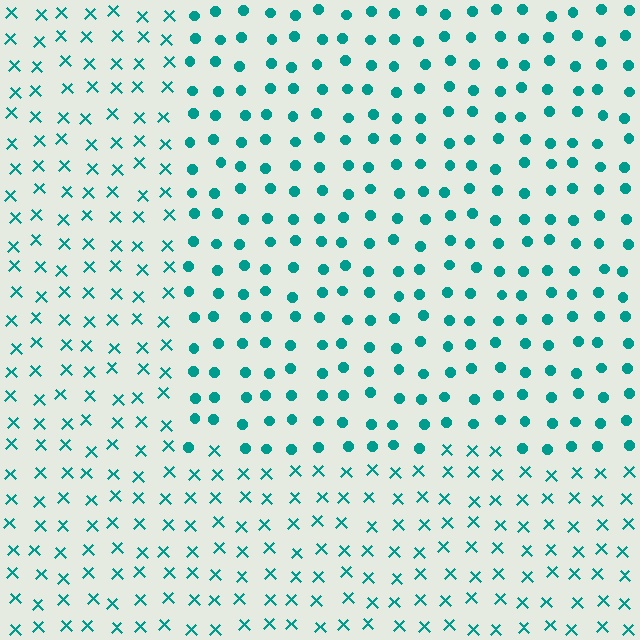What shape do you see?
I see a rectangle.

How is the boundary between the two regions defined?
The boundary is defined by a change in element shape: circles inside vs. X marks outside. All elements share the same color and spacing.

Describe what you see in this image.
The image is filled with small teal elements arranged in a uniform grid. A rectangle-shaped region contains circles, while the surrounding area contains X marks. The boundary is defined purely by the change in element shape.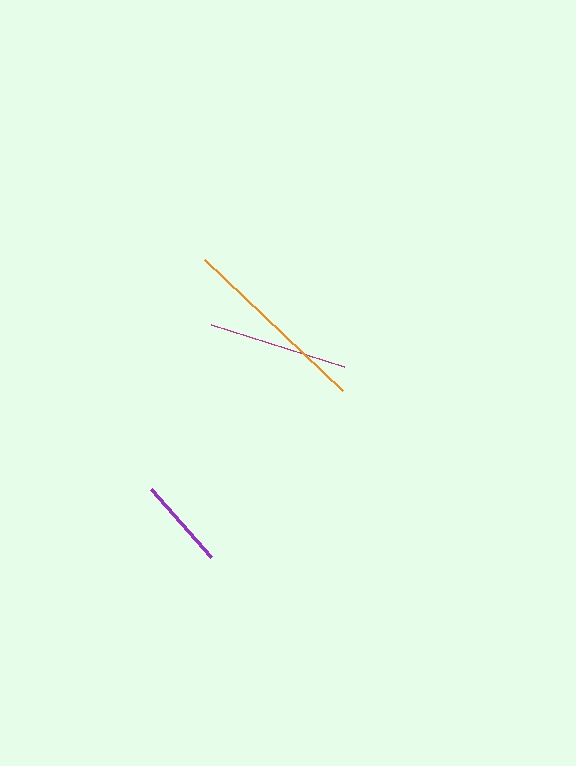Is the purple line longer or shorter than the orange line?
The orange line is longer than the purple line.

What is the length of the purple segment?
The purple segment is approximately 90 pixels long.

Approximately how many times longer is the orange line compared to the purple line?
The orange line is approximately 2.1 times the length of the purple line.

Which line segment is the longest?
The orange line is the longest at approximately 190 pixels.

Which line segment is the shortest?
The purple line is the shortest at approximately 90 pixels.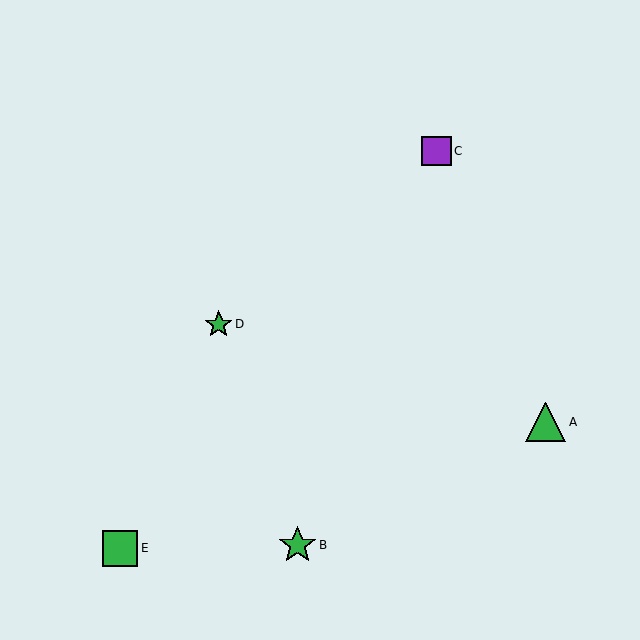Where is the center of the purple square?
The center of the purple square is at (436, 151).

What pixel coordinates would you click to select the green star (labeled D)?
Click at (219, 324) to select the green star D.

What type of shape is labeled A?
Shape A is a green triangle.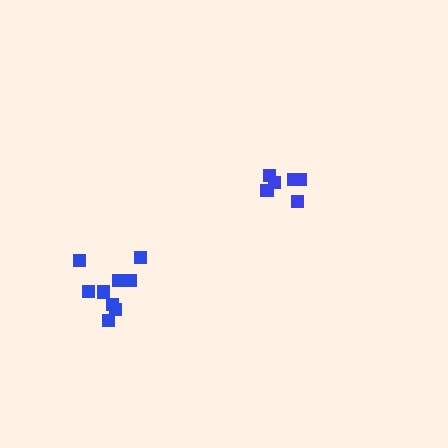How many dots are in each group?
Group 1: 9 dots, Group 2: 6 dots (15 total).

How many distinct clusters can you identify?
There are 2 distinct clusters.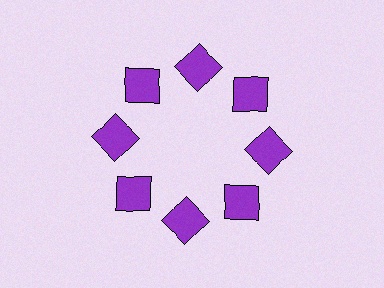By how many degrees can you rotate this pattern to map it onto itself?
The pattern maps onto itself every 45 degrees of rotation.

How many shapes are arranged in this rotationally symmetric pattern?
There are 8 shapes, arranged in 8 groups of 1.